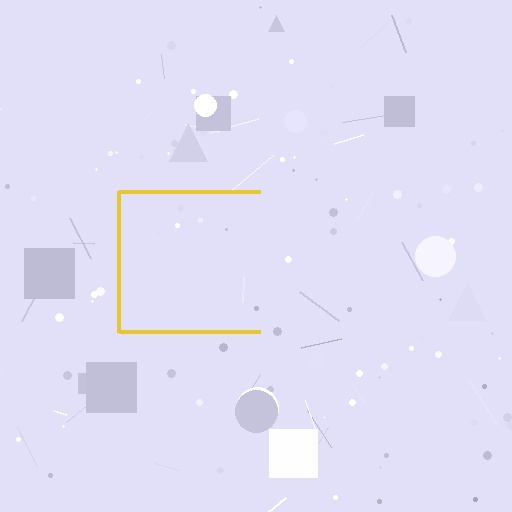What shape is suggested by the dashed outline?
The dashed outline suggests a square.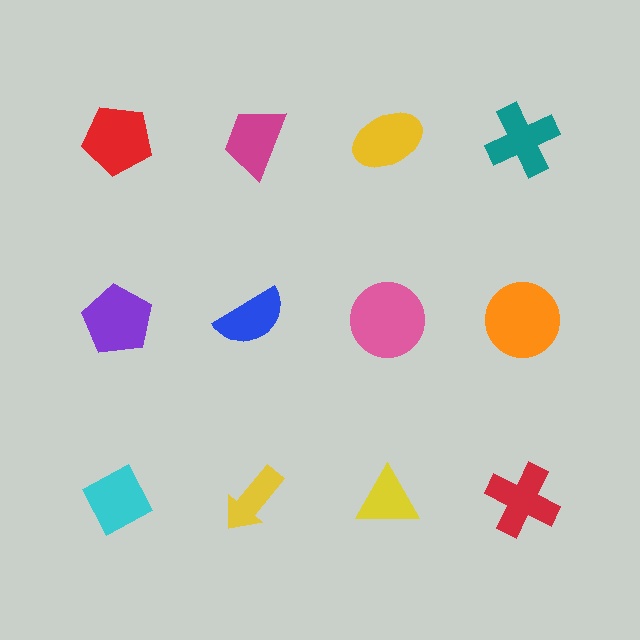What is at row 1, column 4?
A teal cross.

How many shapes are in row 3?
4 shapes.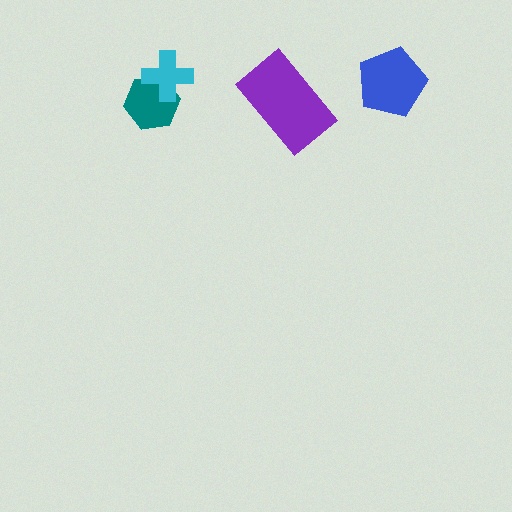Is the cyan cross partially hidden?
No, no other shape covers it.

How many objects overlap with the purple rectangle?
0 objects overlap with the purple rectangle.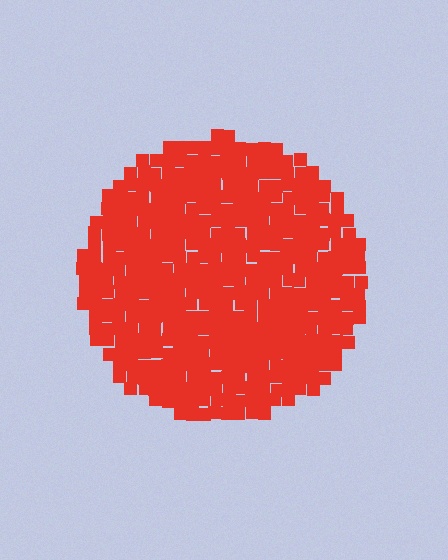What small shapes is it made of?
It is made of small squares.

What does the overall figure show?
The overall figure shows a circle.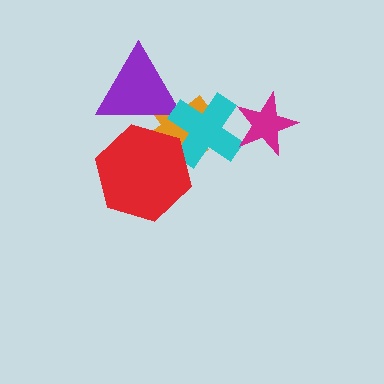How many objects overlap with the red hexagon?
3 objects overlap with the red hexagon.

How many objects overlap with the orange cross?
3 objects overlap with the orange cross.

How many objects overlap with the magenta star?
1 object overlaps with the magenta star.